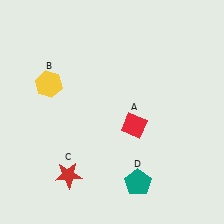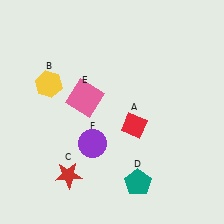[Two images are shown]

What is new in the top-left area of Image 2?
A pink square (E) was added in the top-left area of Image 2.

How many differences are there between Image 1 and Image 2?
There are 2 differences between the two images.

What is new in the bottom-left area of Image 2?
A purple circle (F) was added in the bottom-left area of Image 2.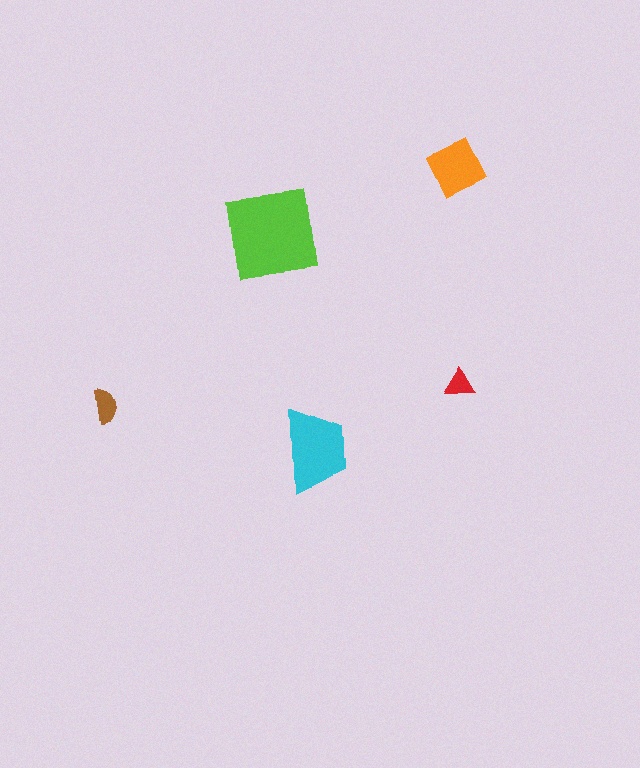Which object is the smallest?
The red triangle.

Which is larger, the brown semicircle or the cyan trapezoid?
The cyan trapezoid.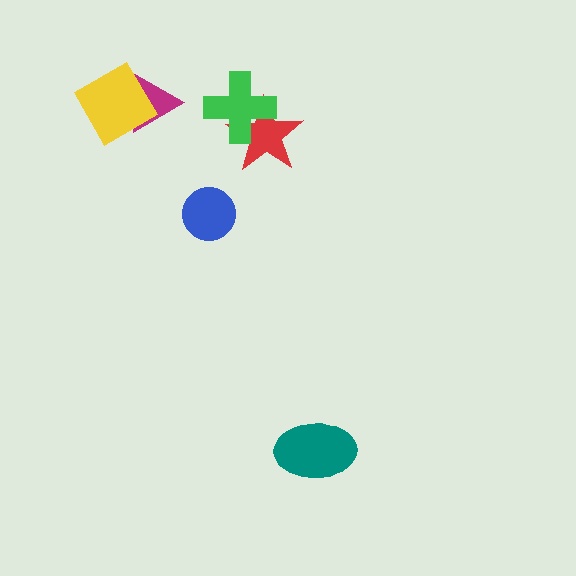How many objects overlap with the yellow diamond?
1 object overlaps with the yellow diamond.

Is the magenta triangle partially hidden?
Yes, it is partially covered by another shape.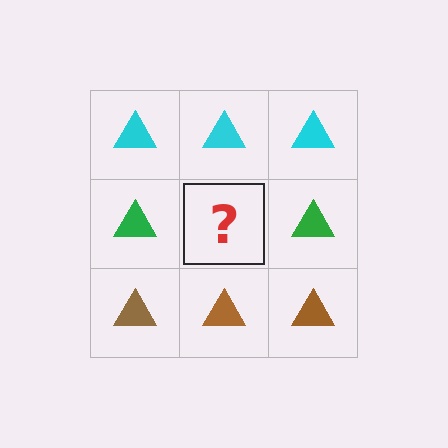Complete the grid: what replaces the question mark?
The question mark should be replaced with a green triangle.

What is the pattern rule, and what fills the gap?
The rule is that each row has a consistent color. The gap should be filled with a green triangle.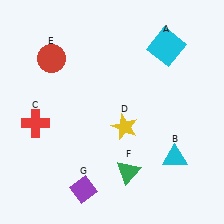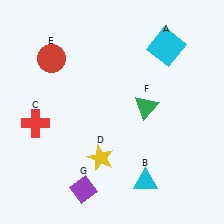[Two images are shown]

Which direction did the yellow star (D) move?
The yellow star (D) moved down.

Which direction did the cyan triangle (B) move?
The cyan triangle (B) moved left.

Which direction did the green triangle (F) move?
The green triangle (F) moved up.